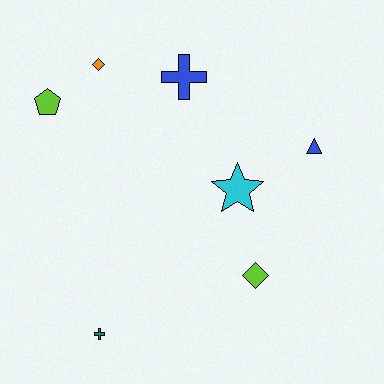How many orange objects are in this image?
There is 1 orange object.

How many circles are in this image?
There are no circles.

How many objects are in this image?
There are 7 objects.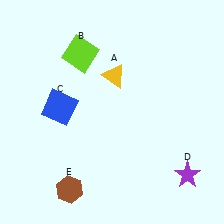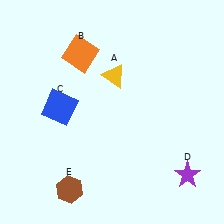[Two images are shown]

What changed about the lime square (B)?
In Image 1, B is lime. In Image 2, it changed to orange.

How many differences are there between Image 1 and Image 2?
There is 1 difference between the two images.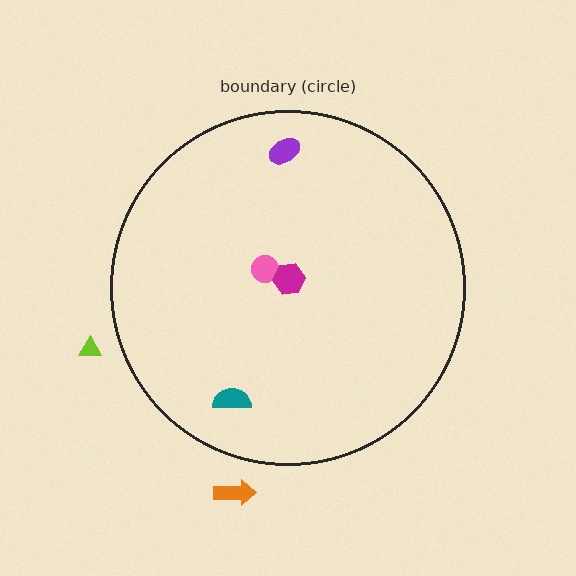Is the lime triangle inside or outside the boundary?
Outside.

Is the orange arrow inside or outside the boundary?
Outside.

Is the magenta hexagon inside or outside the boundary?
Inside.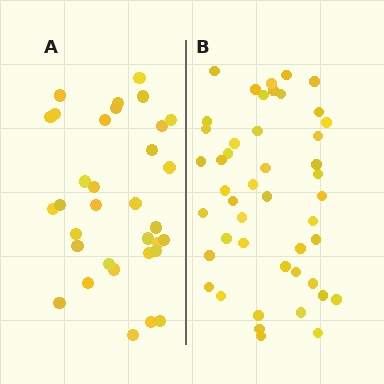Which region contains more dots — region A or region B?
Region B (the right region) has more dots.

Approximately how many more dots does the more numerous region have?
Region B has approximately 15 more dots than region A.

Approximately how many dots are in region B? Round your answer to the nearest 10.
About 50 dots. (The exact count is 46, which rounds to 50.)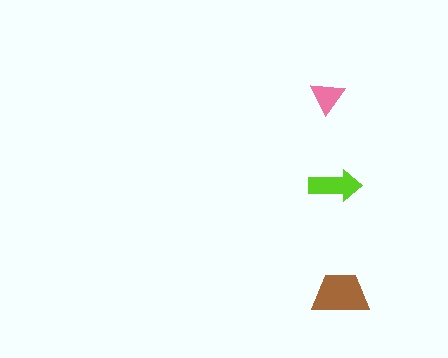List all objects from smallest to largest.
The pink triangle, the lime arrow, the brown trapezoid.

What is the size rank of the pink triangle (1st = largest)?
3rd.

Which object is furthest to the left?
The pink triangle is leftmost.